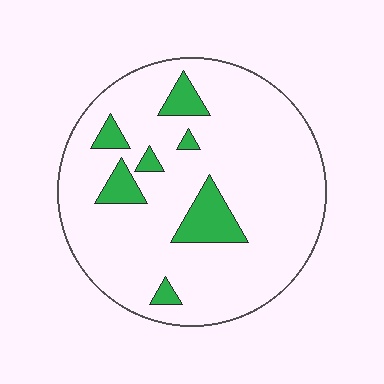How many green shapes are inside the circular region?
7.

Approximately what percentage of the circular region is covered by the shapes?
Approximately 15%.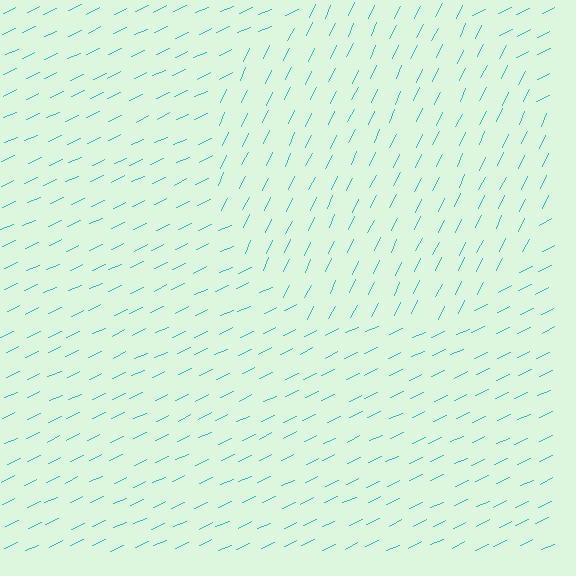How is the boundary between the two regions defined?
The boundary is defined purely by a change in line orientation (approximately 39 degrees difference). All lines are the same color and thickness.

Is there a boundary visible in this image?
Yes, there is a texture boundary formed by a change in line orientation.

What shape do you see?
I see a circle.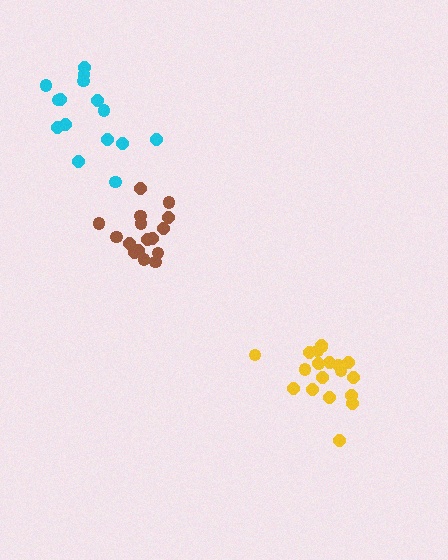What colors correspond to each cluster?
The clusters are colored: cyan, brown, yellow.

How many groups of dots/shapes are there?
There are 3 groups.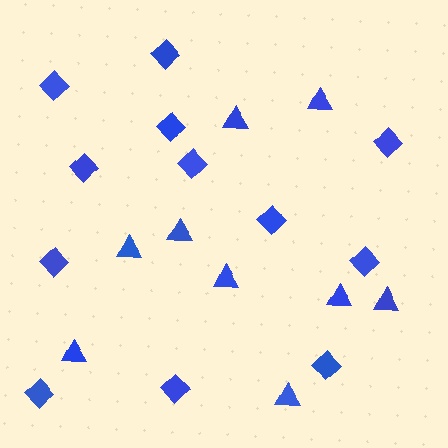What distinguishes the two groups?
There are 2 groups: one group of triangles (9) and one group of diamonds (12).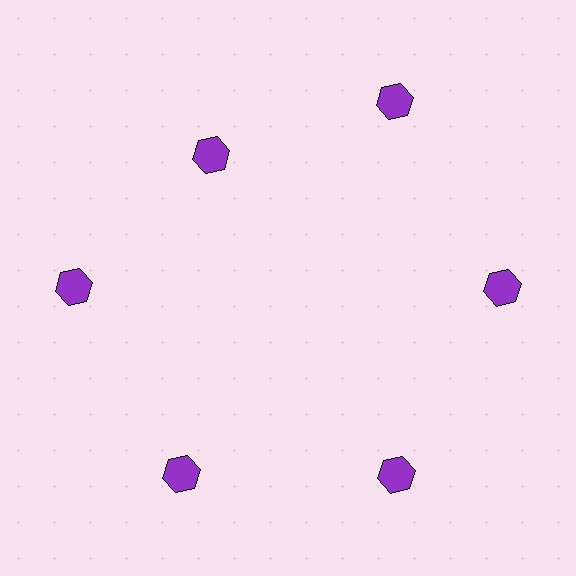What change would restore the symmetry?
The symmetry would be restored by moving it outward, back onto the ring so that all 6 hexagons sit at equal angles and equal distance from the center.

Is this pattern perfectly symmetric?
No. The 6 purple hexagons are arranged in a ring, but one element near the 11 o'clock position is pulled inward toward the center, breaking the 6-fold rotational symmetry.